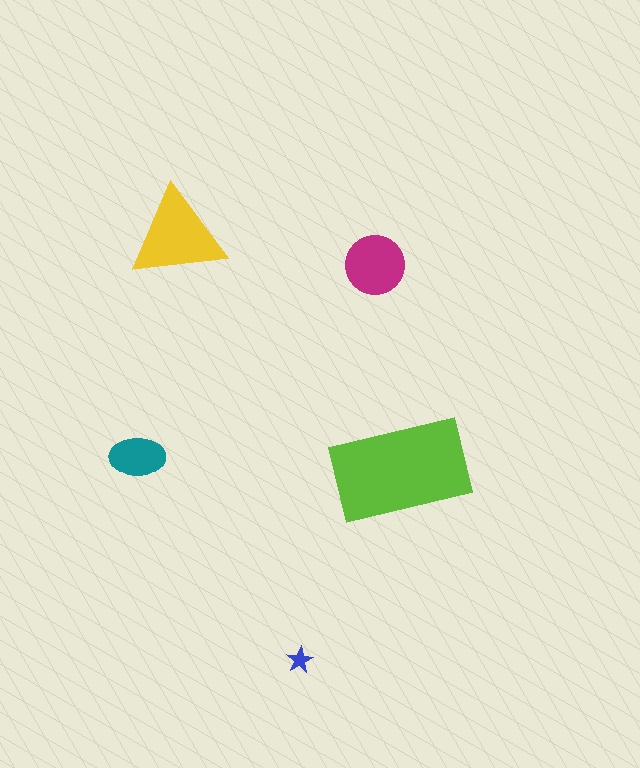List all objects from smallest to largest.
The blue star, the teal ellipse, the magenta circle, the yellow triangle, the lime rectangle.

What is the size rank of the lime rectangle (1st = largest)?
1st.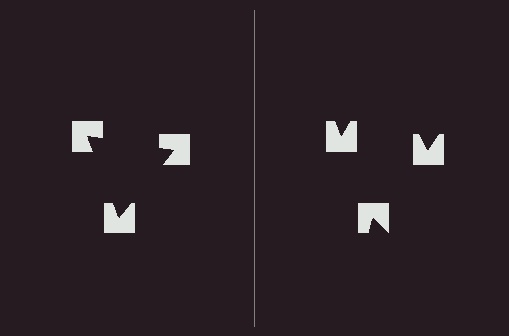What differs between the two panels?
The notched squares are positioned identically on both sides; only the wedge orientations differ. On the left they align to a triangle; on the right they are misaligned.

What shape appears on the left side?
An illusory triangle.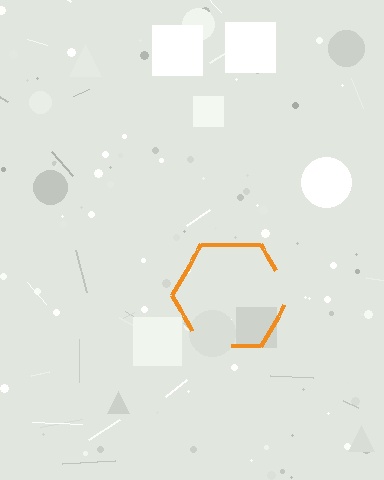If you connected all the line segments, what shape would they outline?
They would outline a hexagon.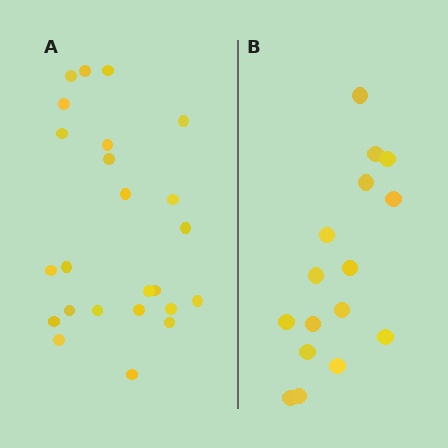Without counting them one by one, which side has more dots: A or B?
Region A (the left region) has more dots.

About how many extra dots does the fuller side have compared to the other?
Region A has roughly 8 or so more dots than region B.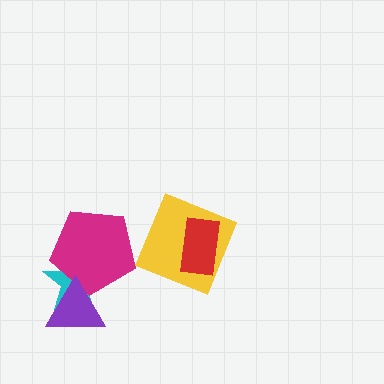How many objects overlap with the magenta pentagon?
2 objects overlap with the magenta pentagon.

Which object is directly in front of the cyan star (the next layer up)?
The magenta pentagon is directly in front of the cyan star.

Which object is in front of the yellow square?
The red rectangle is in front of the yellow square.